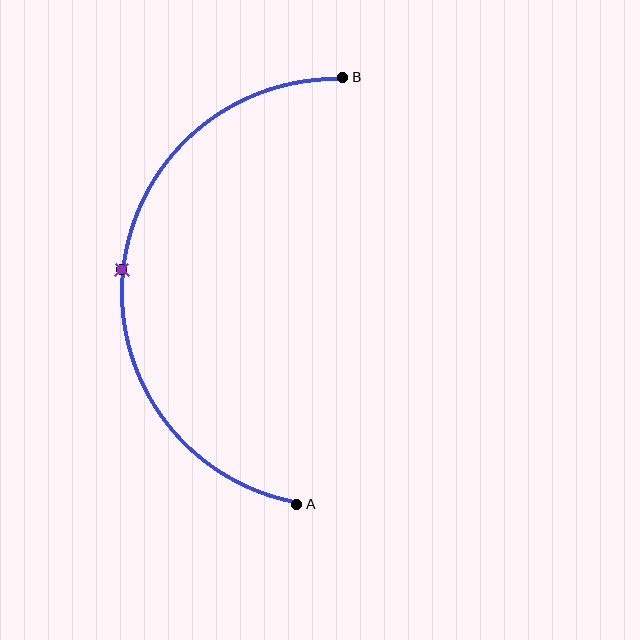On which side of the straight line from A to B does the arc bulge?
The arc bulges to the left of the straight line connecting A and B.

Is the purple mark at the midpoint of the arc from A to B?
Yes. The purple mark lies on the arc at equal arc-length from both A and B — it is the arc midpoint.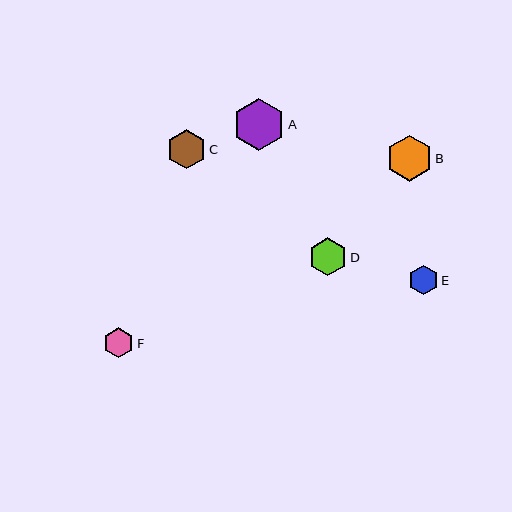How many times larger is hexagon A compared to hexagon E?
Hexagon A is approximately 1.8 times the size of hexagon E.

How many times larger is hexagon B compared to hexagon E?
Hexagon B is approximately 1.6 times the size of hexagon E.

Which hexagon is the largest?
Hexagon A is the largest with a size of approximately 52 pixels.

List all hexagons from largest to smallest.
From largest to smallest: A, B, C, D, F, E.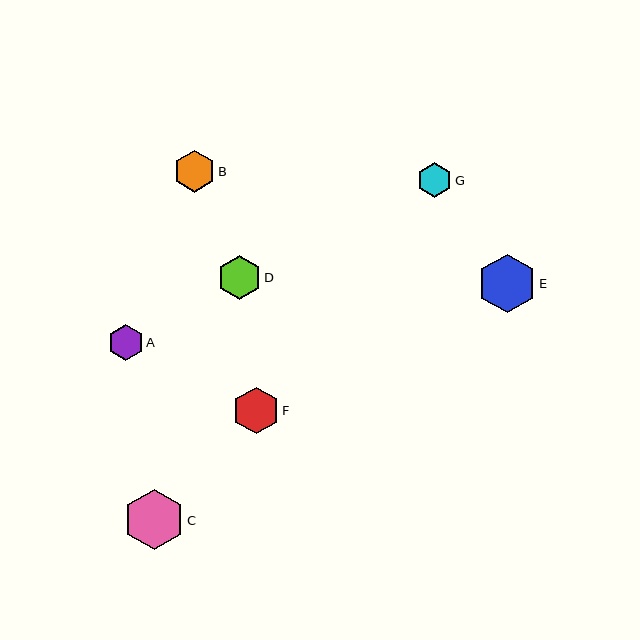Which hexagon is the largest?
Hexagon C is the largest with a size of approximately 61 pixels.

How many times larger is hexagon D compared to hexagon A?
Hexagon D is approximately 1.2 times the size of hexagon A.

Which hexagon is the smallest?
Hexagon G is the smallest with a size of approximately 35 pixels.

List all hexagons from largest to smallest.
From largest to smallest: C, E, F, D, B, A, G.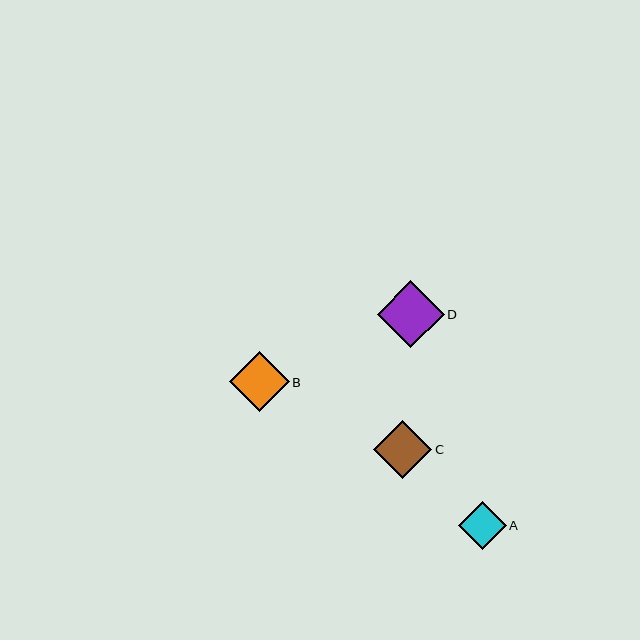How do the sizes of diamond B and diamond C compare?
Diamond B and diamond C are approximately the same size.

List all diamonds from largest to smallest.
From largest to smallest: D, B, C, A.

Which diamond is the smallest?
Diamond A is the smallest with a size of approximately 48 pixels.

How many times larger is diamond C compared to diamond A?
Diamond C is approximately 1.2 times the size of diamond A.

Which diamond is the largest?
Diamond D is the largest with a size of approximately 67 pixels.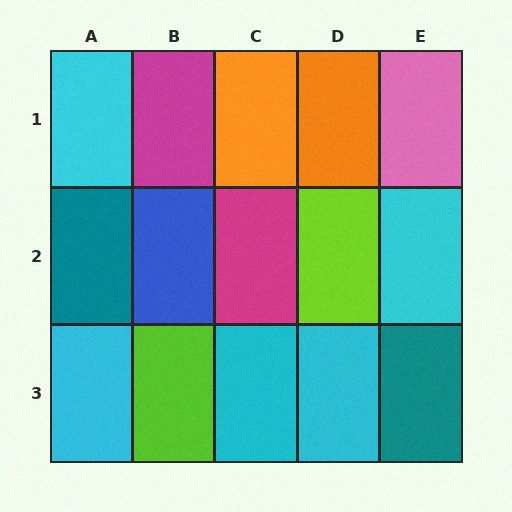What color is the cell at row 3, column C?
Cyan.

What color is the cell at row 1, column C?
Orange.